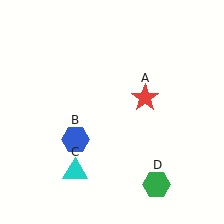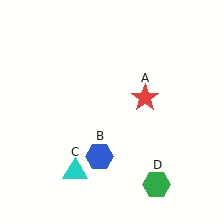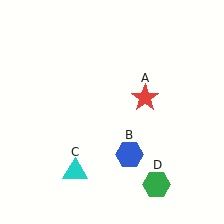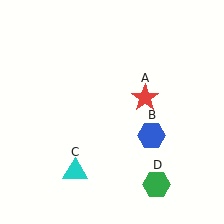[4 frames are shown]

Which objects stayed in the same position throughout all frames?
Red star (object A) and cyan triangle (object C) and green hexagon (object D) remained stationary.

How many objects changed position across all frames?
1 object changed position: blue hexagon (object B).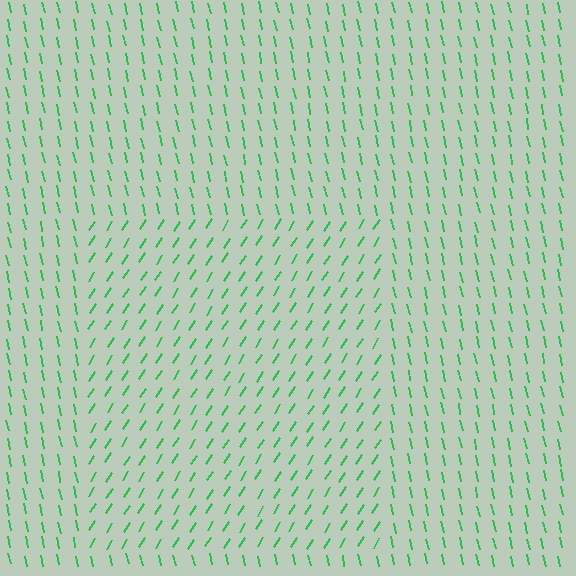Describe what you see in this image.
The image is filled with small green line segments. A rectangle region in the image has lines oriented differently from the surrounding lines, creating a visible texture boundary.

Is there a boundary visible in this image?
Yes, there is a texture boundary formed by a change in line orientation.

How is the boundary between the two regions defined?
The boundary is defined purely by a change in line orientation (approximately 45 degrees difference). All lines are the same color and thickness.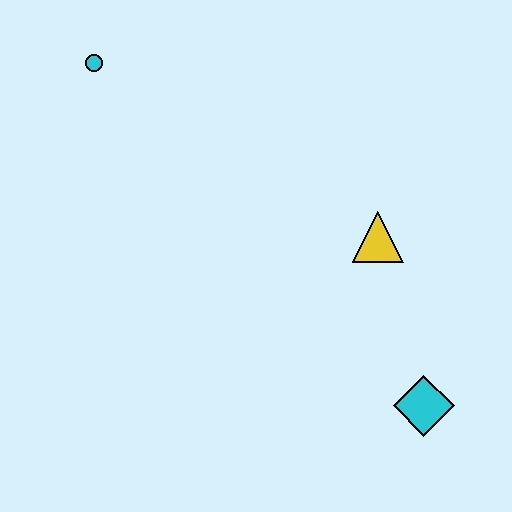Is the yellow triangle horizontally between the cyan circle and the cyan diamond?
Yes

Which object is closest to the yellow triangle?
The cyan diamond is closest to the yellow triangle.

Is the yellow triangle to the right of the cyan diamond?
No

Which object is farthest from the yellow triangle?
The cyan circle is farthest from the yellow triangle.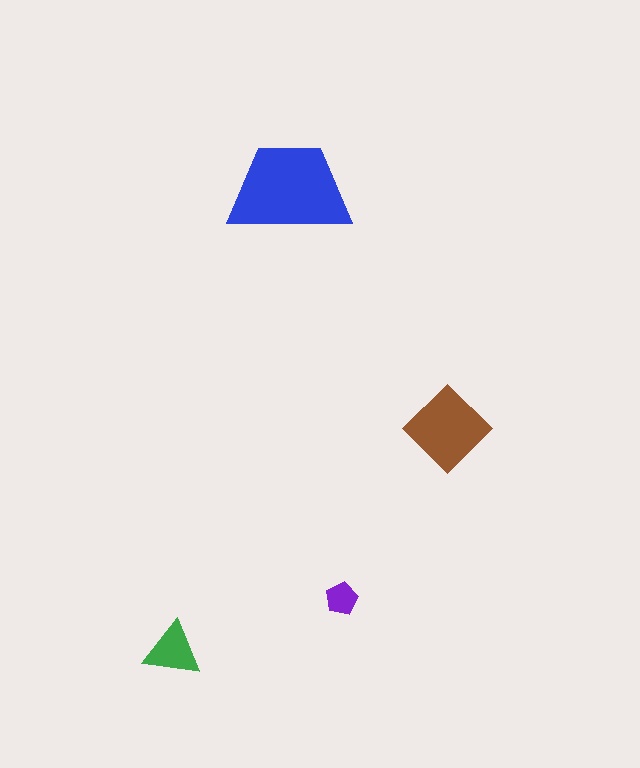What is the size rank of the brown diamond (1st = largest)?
2nd.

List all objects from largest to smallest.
The blue trapezoid, the brown diamond, the green triangle, the purple pentagon.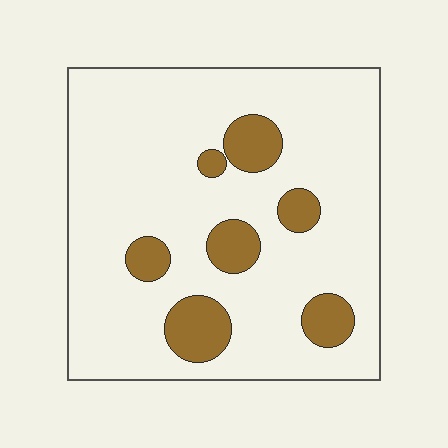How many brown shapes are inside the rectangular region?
7.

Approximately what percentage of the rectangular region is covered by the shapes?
Approximately 15%.